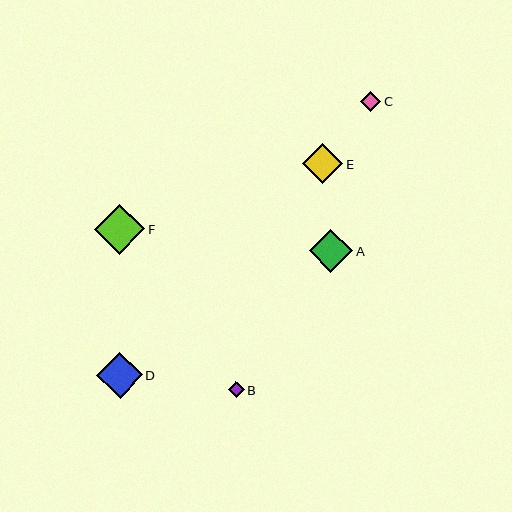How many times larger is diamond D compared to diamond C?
Diamond D is approximately 2.3 times the size of diamond C.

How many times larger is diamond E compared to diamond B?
Diamond E is approximately 2.6 times the size of diamond B.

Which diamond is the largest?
Diamond F is the largest with a size of approximately 50 pixels.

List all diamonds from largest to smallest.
From largest to smallest: F, D, A, E, C, B.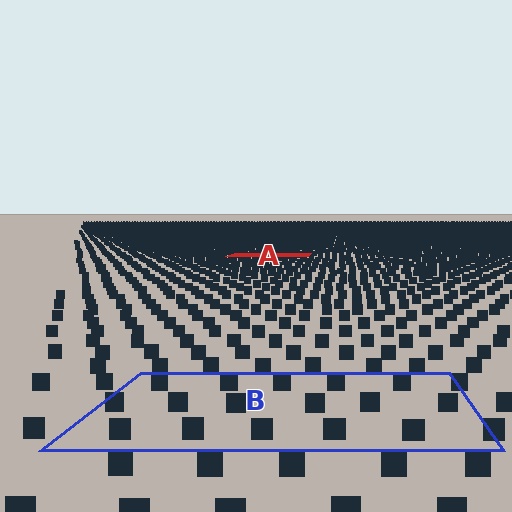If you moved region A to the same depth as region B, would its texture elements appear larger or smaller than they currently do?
They would appear larger. At a closer depth, the same texture elements are projected at a bigger on-screen size.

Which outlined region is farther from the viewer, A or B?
Region A is farther from the viewer — the texture elements inside it appear smaller and more densely packed.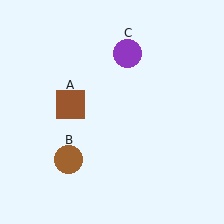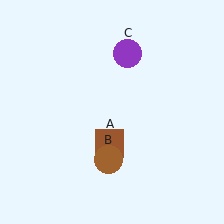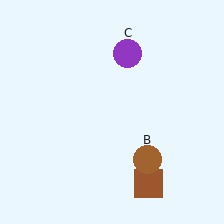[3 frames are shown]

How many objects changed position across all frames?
2 objects changed position: brown square (object A), brown circle (object B).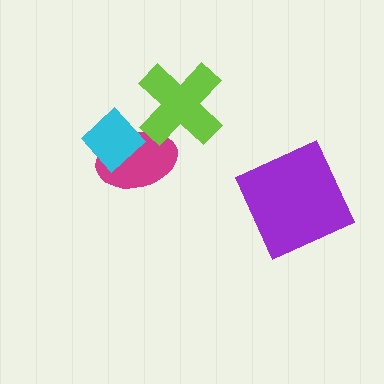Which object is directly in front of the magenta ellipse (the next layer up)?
The lime cross is directly in front of the magenta ellipse.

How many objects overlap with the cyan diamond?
1 object overlaps with the cyan diamond.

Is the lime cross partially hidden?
No, no other shape covers it.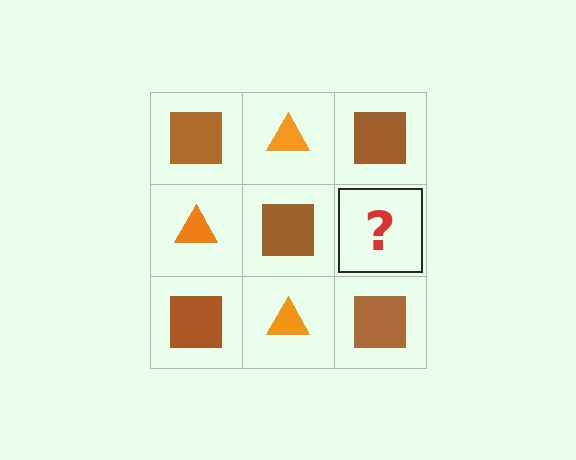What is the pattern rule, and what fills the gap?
The rule is that it alternates brown square and orange triangle in a checkerboard pattern. The gap should be filled with an orange triangle.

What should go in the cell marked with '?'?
The missing cell should contain an orange triangle.